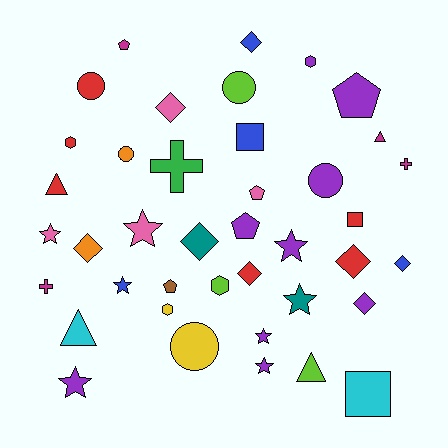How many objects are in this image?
There are 40 objects.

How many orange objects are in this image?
There are 2 orange objects.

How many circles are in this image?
There are 5 circles.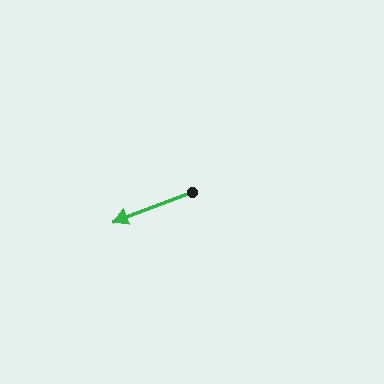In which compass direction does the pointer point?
West.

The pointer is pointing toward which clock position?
Roughly 8 o'clock.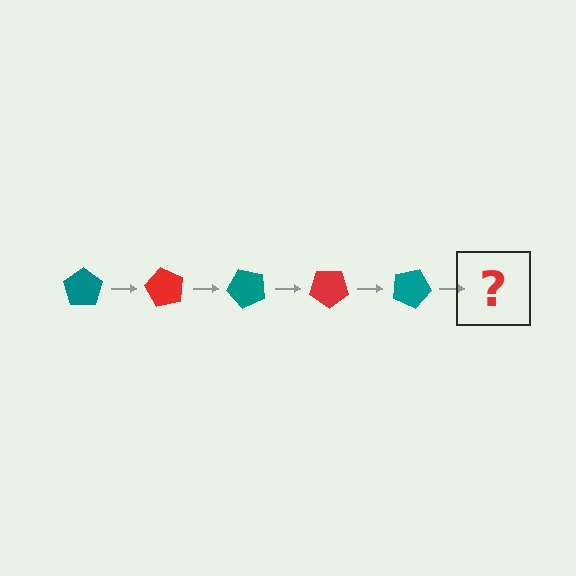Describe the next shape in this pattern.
It should be a red pentagon, rotated 300 degrees from the start.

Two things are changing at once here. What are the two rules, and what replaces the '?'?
The two rules are that it rotates 60 degrees each step and the color cycles through teal and red. The '?' should be a red pentagon, rotated 300 degrees from the start.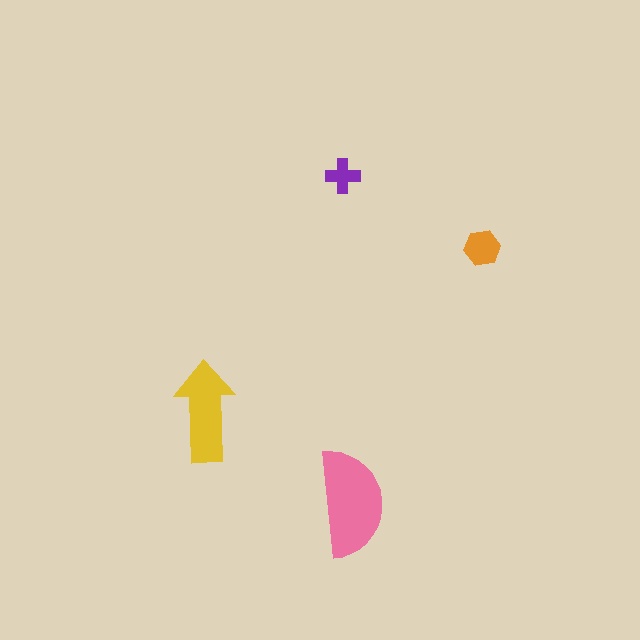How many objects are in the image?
There are 4 objects in the image.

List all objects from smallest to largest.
The purple cross, the orange hexagon, the yellow arrow, the pink semicircle.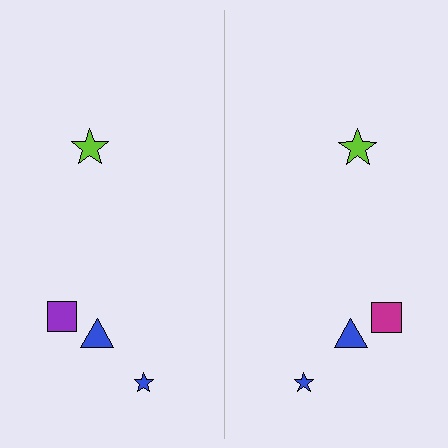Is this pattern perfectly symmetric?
No, the pattern is not perfectly symmetric. The magenta square on the right side breaks the symmetry — its mirror counterpart is purple.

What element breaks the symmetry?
The magenta square on the right side breaks the symmetry — its mirror counterpart is purple.